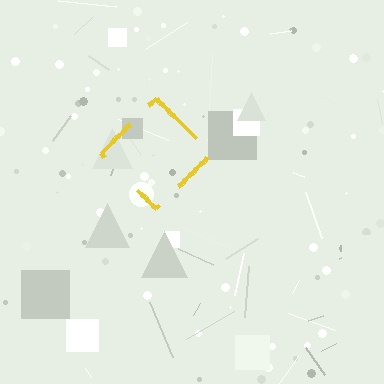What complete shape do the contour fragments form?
The contour fragments form a diamond.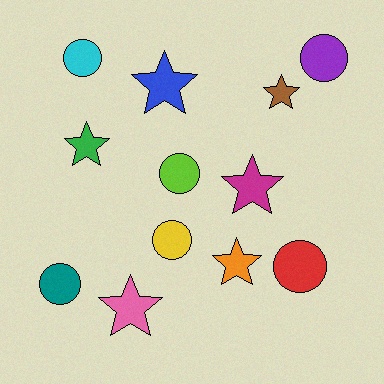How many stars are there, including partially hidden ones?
There are 6 stars.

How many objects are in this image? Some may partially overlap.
There are 12 objects.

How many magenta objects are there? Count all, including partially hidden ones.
There is 1 magenta object.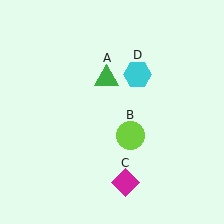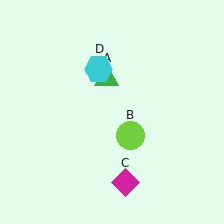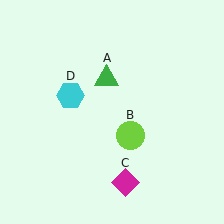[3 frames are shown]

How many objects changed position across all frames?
1 object changed position: cyan hexagon (object D).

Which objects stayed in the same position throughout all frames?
Green triangle (object A) and lime circle (object B) and magenta diamond (object C) remained stationary.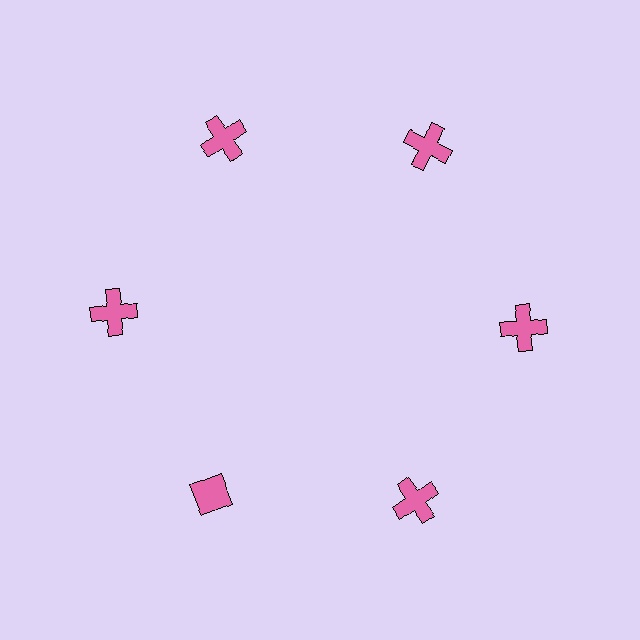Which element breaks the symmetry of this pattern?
The pink diamond at roughly the 7 o'clock position breaks the symmetry. All other shapes are pink crosses.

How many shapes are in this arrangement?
There are 6 shapes arranged in a ring pattern.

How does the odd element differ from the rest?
It has a different shape: diamond instead of cross.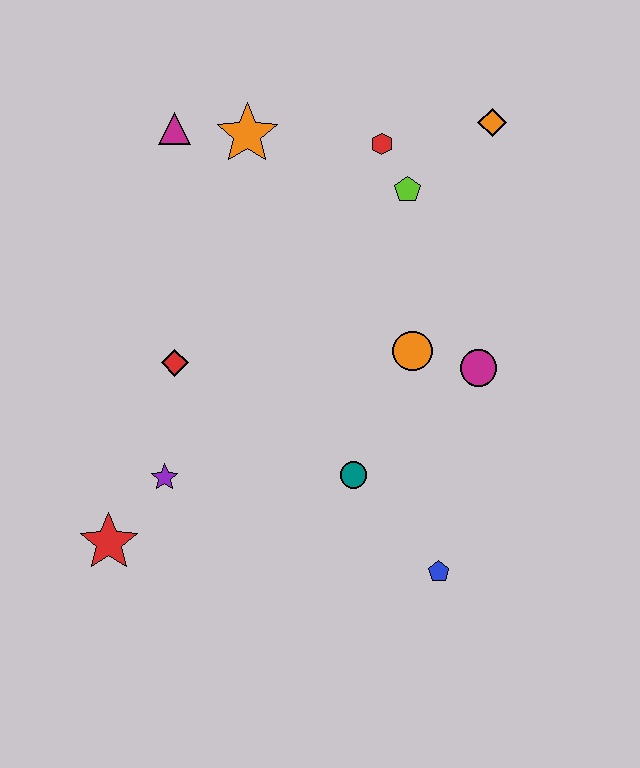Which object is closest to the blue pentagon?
The teal circle is closest to the blue pentagon.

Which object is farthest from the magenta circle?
The red star is farthest from the magenta circle.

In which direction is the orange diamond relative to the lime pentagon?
The orange diamond is to the right of the lime pentagon.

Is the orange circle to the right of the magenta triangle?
Yes